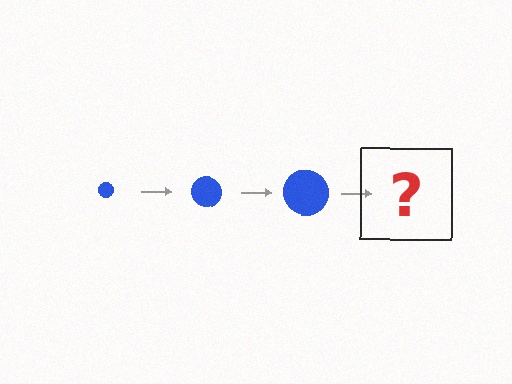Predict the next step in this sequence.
The next step is a blue circle, larger than the previous one.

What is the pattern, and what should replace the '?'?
The pattern is that the circle gets progressively larger each step. The '?' should be a blue circle, larger than the previous one.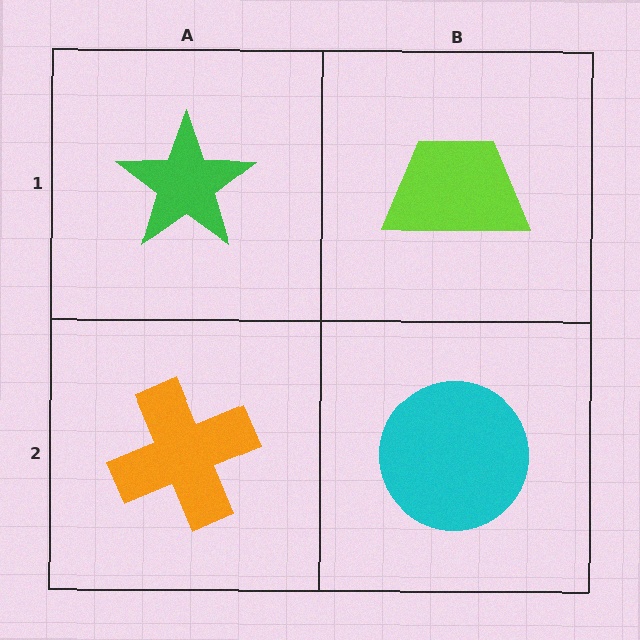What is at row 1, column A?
A green star.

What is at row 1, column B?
A lime trapezoid.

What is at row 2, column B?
A cyan circle.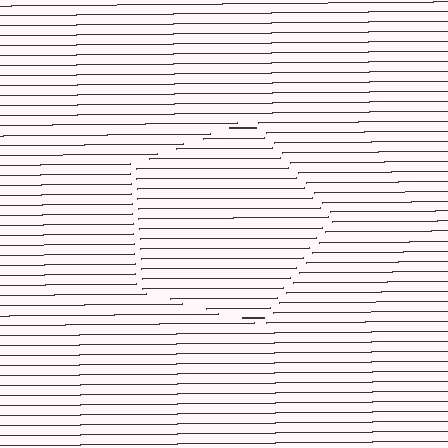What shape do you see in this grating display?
An illusory pentagon. The interior of the shape contains the same grating, shifted by half a period — the contour is defined by the phase discontinuity where line-ends from the inner and outer gratings abut.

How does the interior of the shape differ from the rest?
The interior of the shape contains the same grating, shifted by half a period — the contour is defined by the phase discontinuity where line-ends from the inner and outer gratings abut.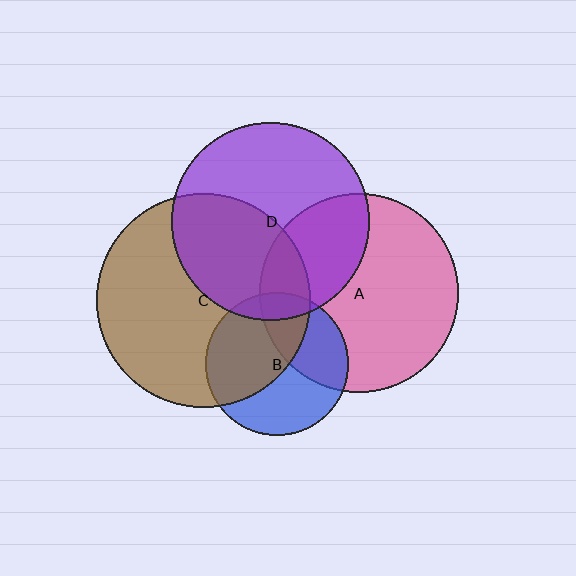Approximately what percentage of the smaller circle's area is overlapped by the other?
Approximately 40%.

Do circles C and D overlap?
Yes.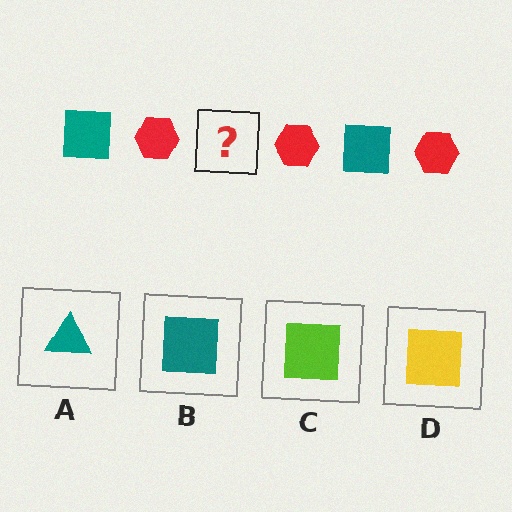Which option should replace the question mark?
Option B.